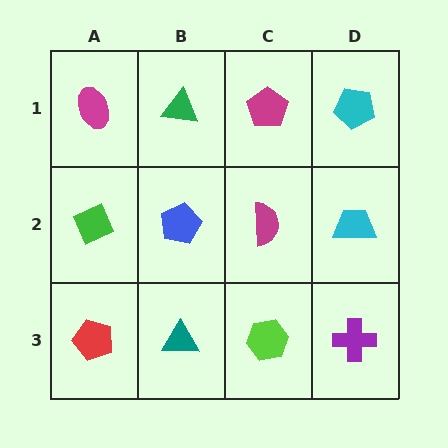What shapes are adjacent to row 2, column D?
A cyan pentagon (row 1, column D), a purple cross (row 3, column D), a magenta semicircle (row 2, column C).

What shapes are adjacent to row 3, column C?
A magenta semicircle (row 2, column C), a teal triangle (row 3, column B), a purple cross (row 3, column D).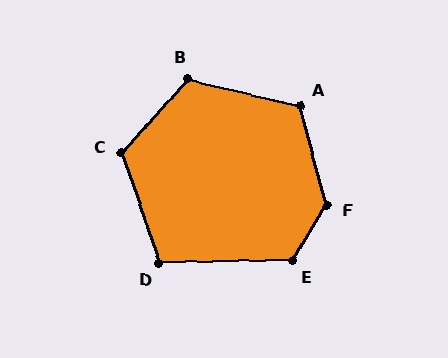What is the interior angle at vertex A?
Approximately 118 degrees (obtuse).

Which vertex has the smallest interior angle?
D, at approximately 108 degrees.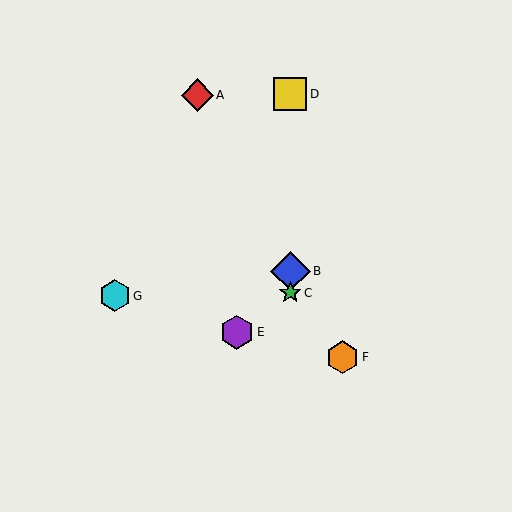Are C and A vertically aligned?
No, C is at x≈290 and A is at x≈197.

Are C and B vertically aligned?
Yes, both are at x≈290.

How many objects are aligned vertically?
3 objects (B, C, D) are aligned vertically.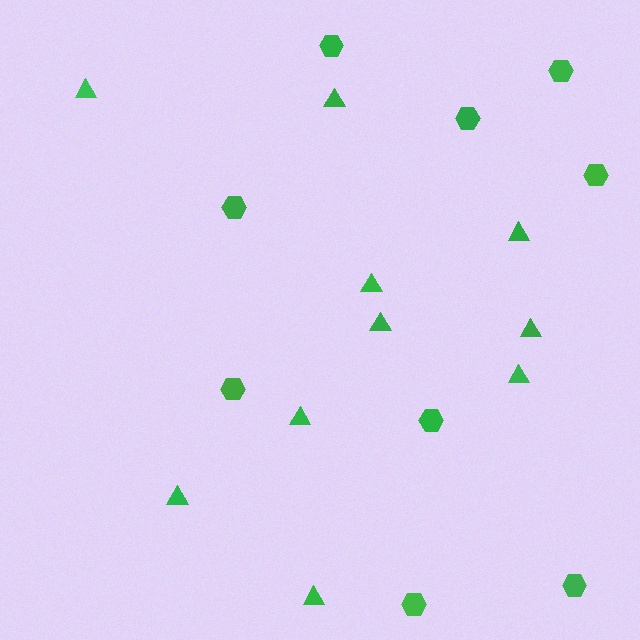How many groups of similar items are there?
There are 2 groups: one group of triangles (10) and one group of hexagons (9).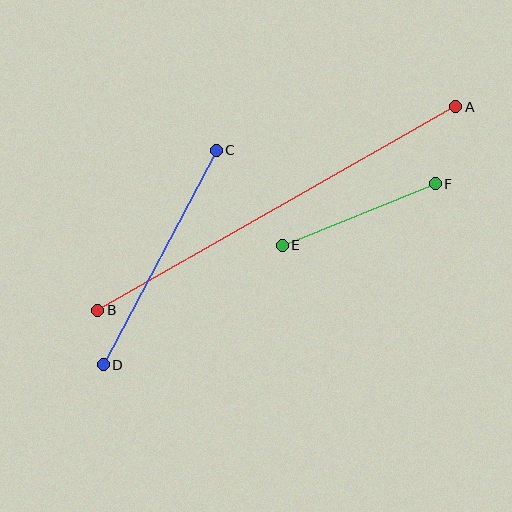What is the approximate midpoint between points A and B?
The midpoint is at approximately (277, 209) pixels.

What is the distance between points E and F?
The distance is approximately 165 pixels.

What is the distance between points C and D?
The distance is approximately 242 pixels.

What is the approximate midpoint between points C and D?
The midpoint is at approximately (160, 257) pixels.